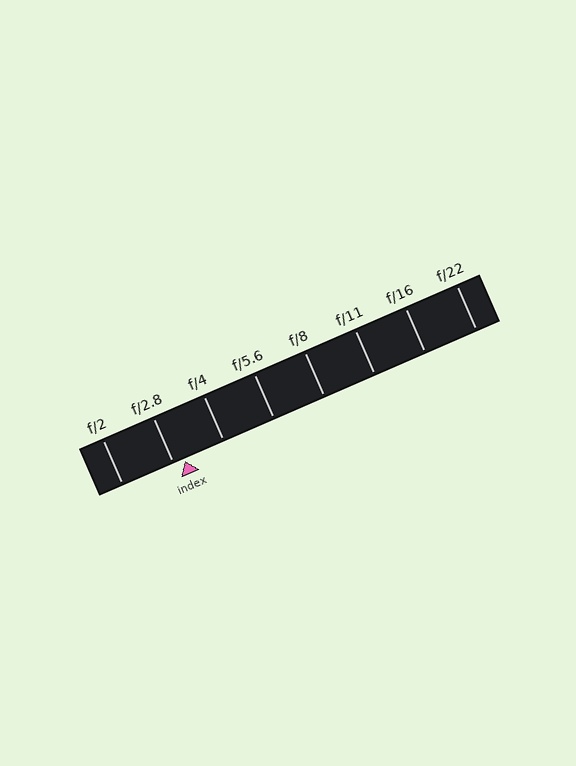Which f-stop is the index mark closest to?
The index mark is closest to f/2.8.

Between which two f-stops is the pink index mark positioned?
The index mark is between f/2.8 and f/4.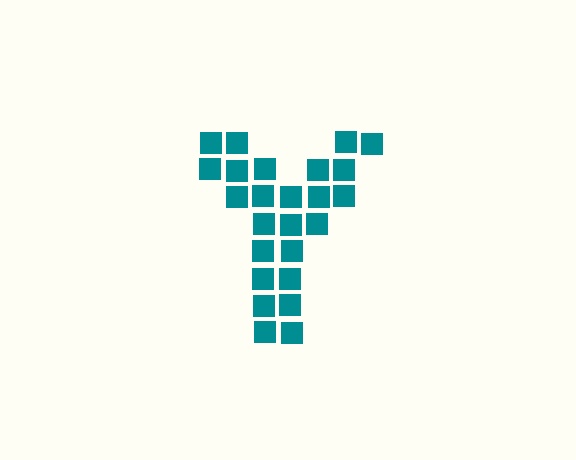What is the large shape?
The large shape is the letter Y.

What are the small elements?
The small elements are squares.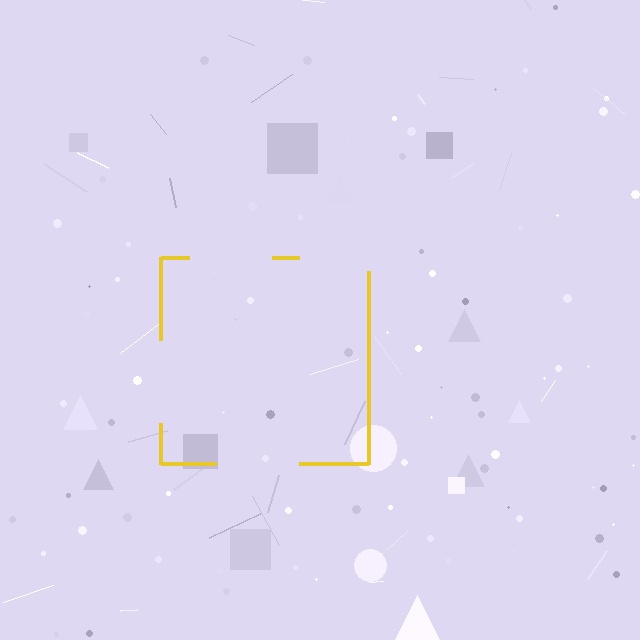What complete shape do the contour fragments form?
The contour fragments form a square.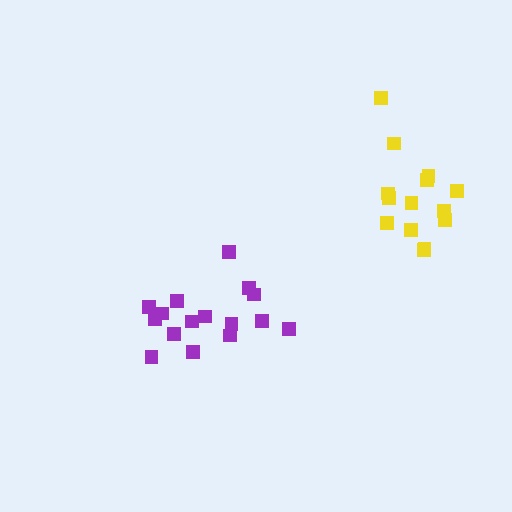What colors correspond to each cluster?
The clusters are colored: purple, yellow.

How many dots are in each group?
Group 1: 16 dots, Group 2: 14 dots (30 total).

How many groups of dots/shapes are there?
There are 2 groups.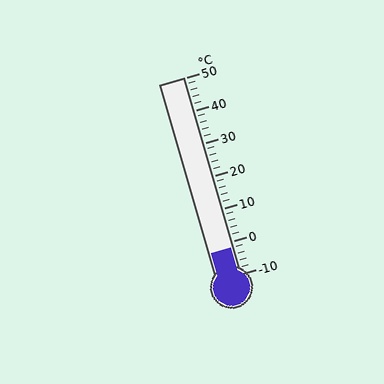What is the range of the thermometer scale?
The thermometer scale ranges from -10°C to 50°C.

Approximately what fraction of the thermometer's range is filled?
The thermometer is filled to approximately 15% of its range.